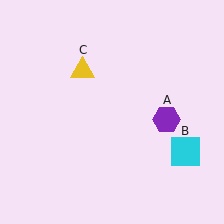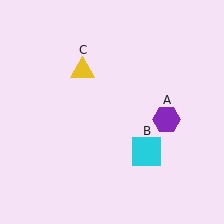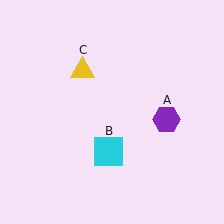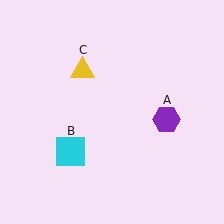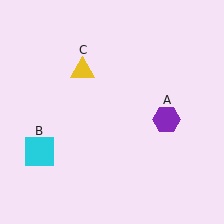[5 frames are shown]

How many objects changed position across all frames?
1 object changed position: cyan square (object B).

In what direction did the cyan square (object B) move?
The cyan square (object B) moved left.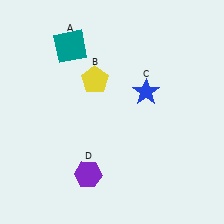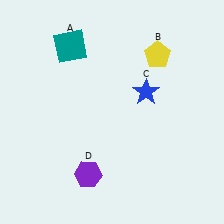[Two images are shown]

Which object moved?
The yellow pentagon (B) moved right.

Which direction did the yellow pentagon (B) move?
The yellow pentagon (B) moved right.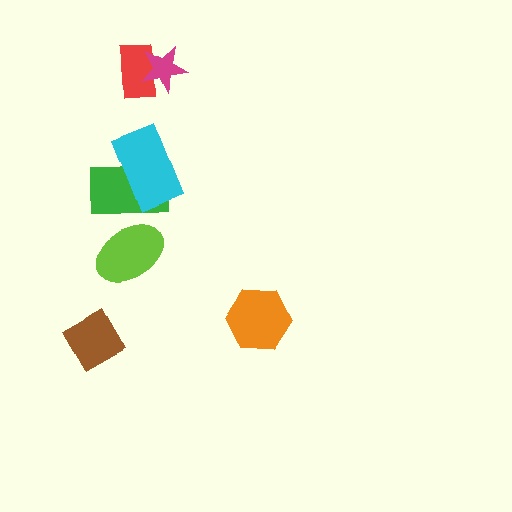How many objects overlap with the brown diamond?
0 objects overlap with the brown diamond.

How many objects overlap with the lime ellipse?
1 object overlaps with the lime ellipse.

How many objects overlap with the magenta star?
1 object overlaps with the magenta star.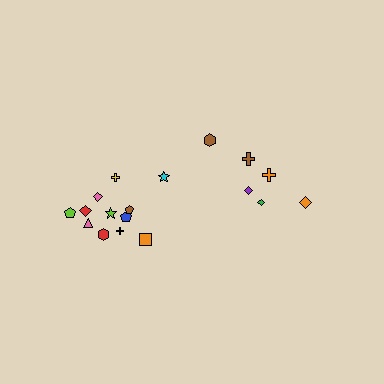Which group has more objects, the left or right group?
The left group.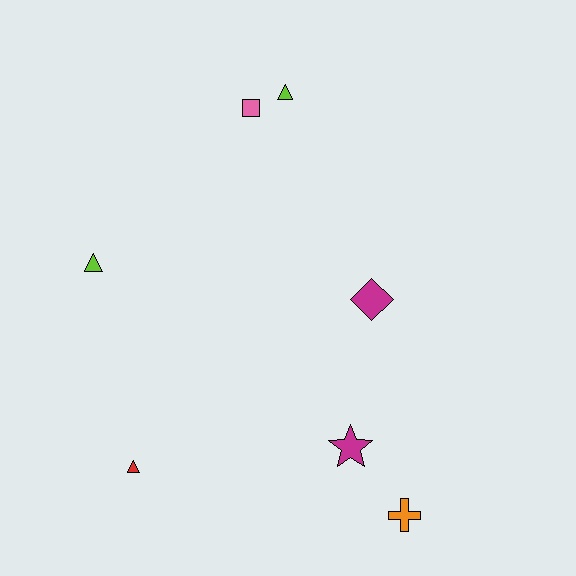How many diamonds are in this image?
There is 1 diamond.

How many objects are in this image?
There are 7 objects.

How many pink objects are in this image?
There is 1 pink object.